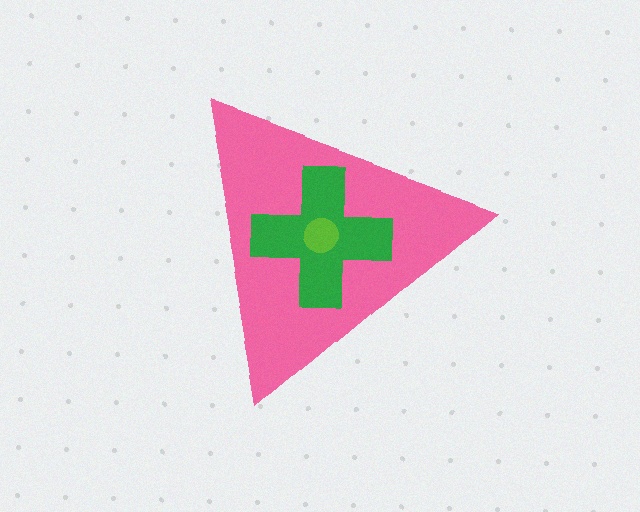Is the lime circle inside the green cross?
Yes.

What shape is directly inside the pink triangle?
The green cross.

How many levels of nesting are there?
3.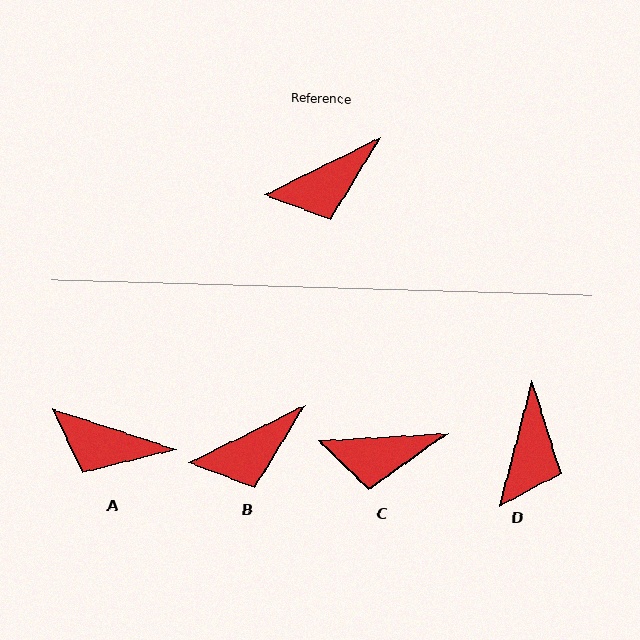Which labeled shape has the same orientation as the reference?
B.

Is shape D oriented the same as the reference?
No, it is off by about 49 degrees.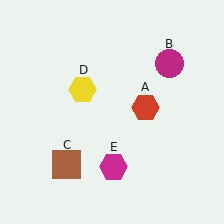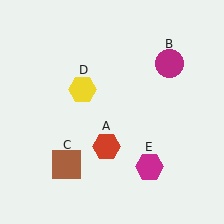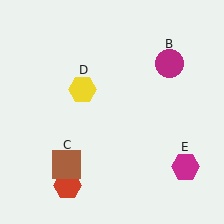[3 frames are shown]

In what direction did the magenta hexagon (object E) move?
The magenta hexagon (object E) moved right.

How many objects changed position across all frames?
2 objects changed position: red hexagon (object A), magenta hexagon (object E).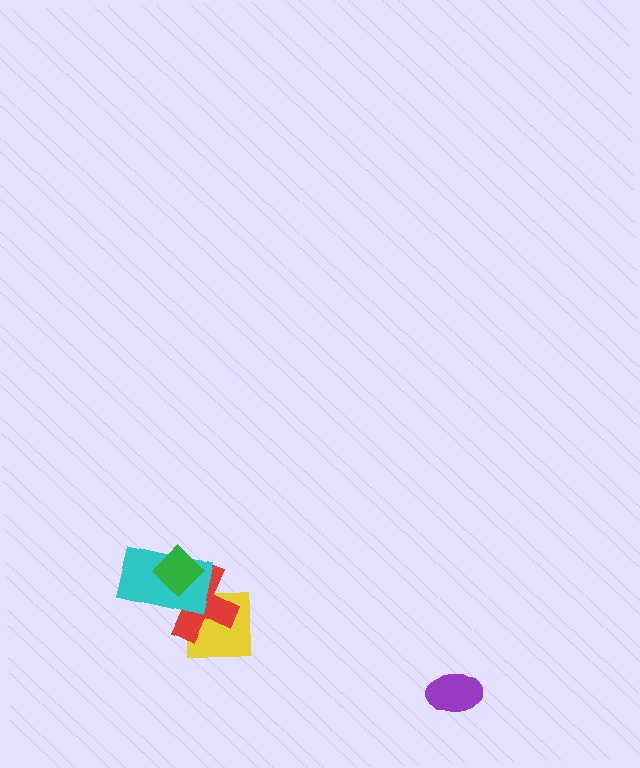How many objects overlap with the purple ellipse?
0 objects overlap with the purple ellipse.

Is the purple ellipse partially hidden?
No, no other shape covers it.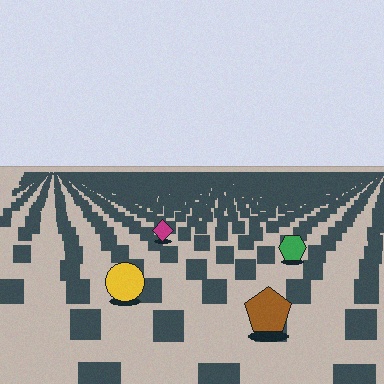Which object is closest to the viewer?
The brown pentagon is closest. The texture marks near it are larger and more spread out.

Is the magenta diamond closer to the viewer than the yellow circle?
No. The yellow circle is closer — you can tell from the texture gradient: the ground texture is coarser near it.